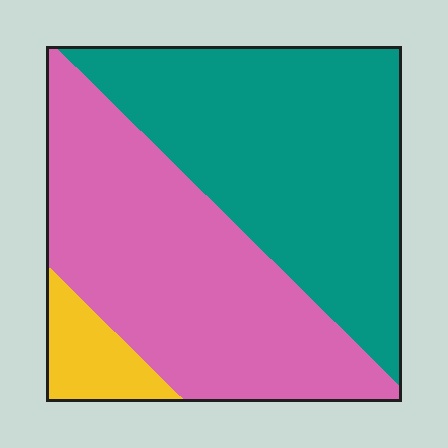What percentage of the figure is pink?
Pink takes up between a quarter and a half of the figure.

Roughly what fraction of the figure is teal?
Teal takes up about one half (1/2) of the figure.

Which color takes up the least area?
Yellow, at roughly 10%.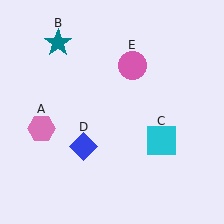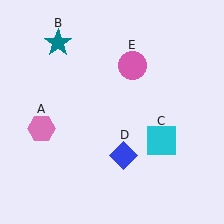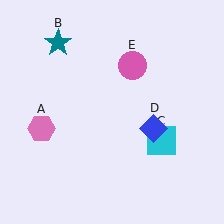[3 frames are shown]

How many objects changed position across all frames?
1 object changed position: blue diamond (object D).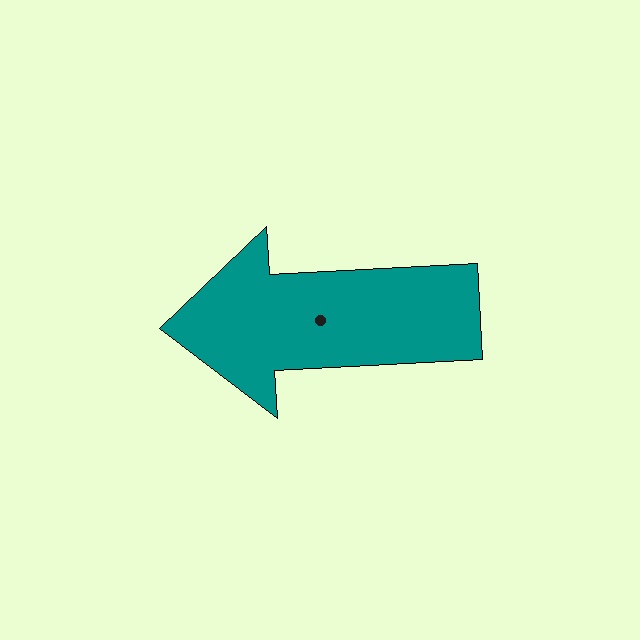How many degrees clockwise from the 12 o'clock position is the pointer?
Approximately 267 degrees.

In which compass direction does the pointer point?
West.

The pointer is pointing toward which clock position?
Roughly 9 o'clock.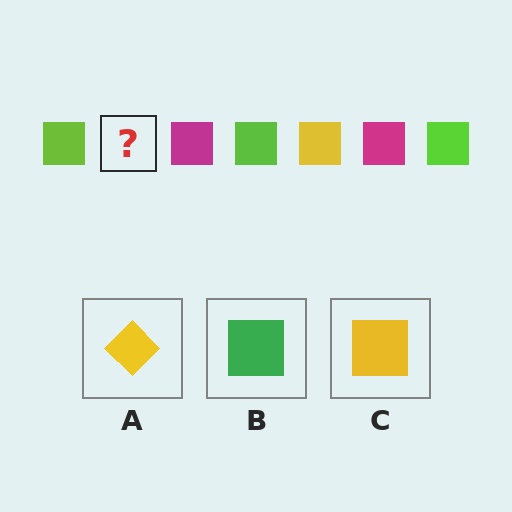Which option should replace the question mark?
Option C.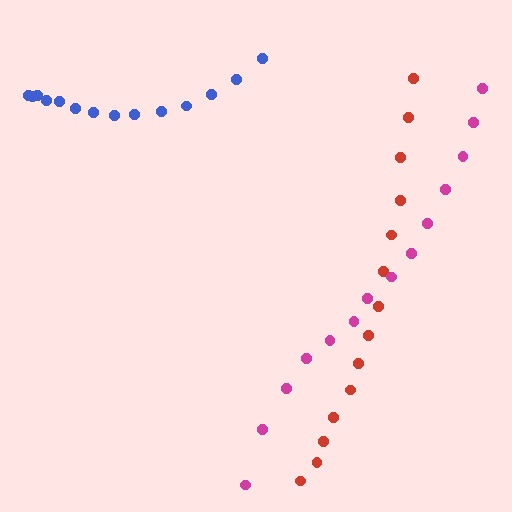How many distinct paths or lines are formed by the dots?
There are 3 distinct paths.